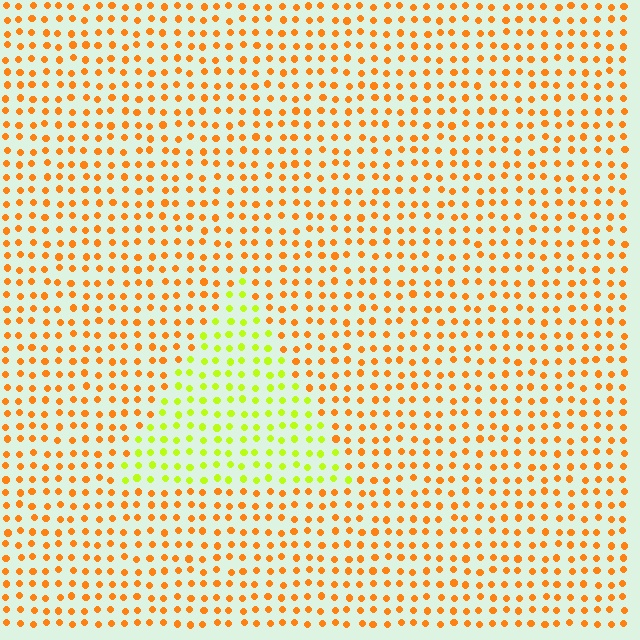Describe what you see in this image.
The image is filled with small orange elements in a uniform arrangement. A triangle-shaped region is visible where the elements are tinted to a slightly different hue, forming a subtle color boundary.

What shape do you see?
I see a triangle.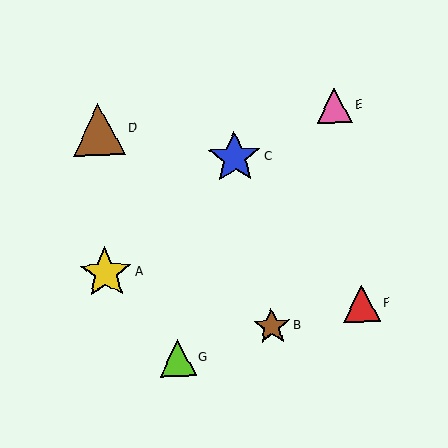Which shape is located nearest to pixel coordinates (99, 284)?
The yellow star (labeled A) at (106, 273) is nearest to that location.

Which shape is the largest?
The blue star (labeled C) is the largest.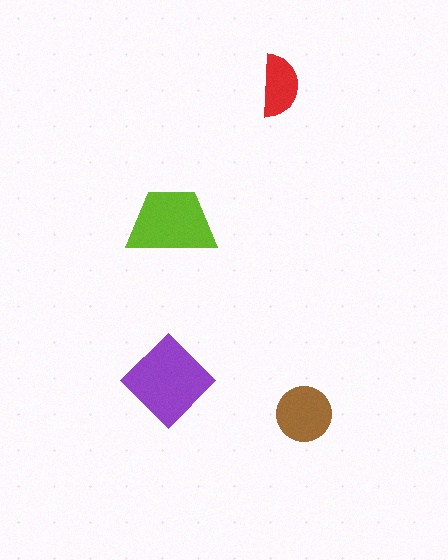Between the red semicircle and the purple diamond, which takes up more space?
The purple diamond.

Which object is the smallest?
The red semicircle.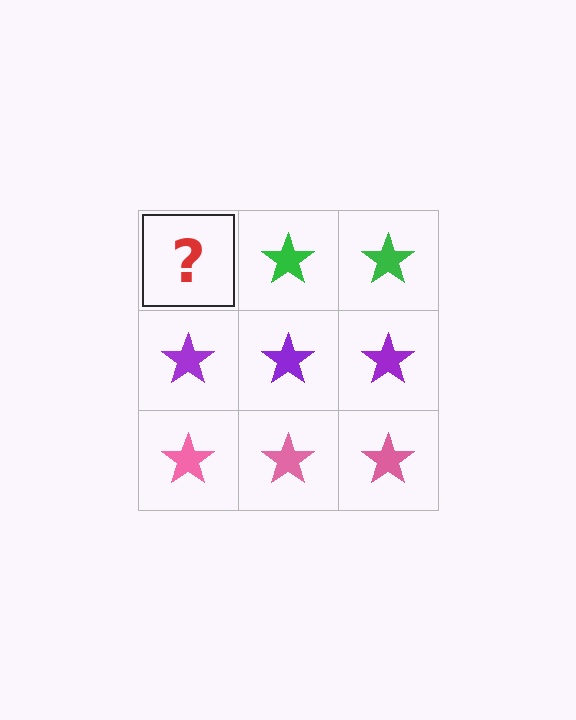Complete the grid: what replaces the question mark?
The question mark should be replaced with a green star.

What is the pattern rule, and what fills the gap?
The rule is that each row has a consistent color. The gap should be filled with a green star.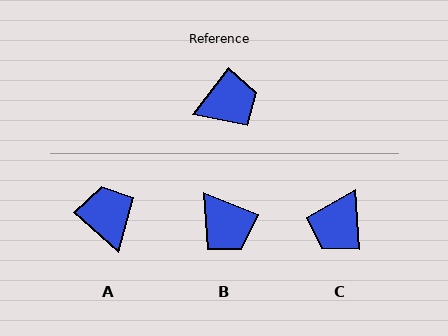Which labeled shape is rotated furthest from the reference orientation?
C, about 139 degrees away.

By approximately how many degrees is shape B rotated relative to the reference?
Approximately 74 degrees clockwise.